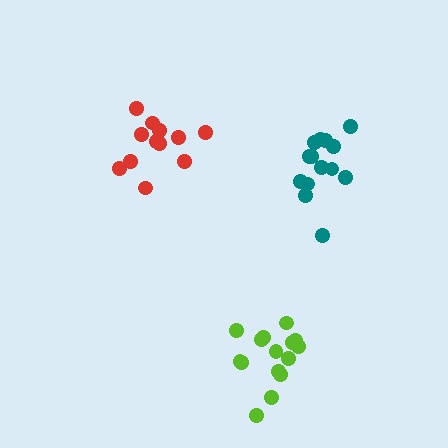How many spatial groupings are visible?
There are 3 spatial groupings.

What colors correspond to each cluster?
The clusters are colored: red, lime, teal.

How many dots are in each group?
Group 1: 12 dots, Group 2: 15 dots, Group 3: 14 dots (41 total).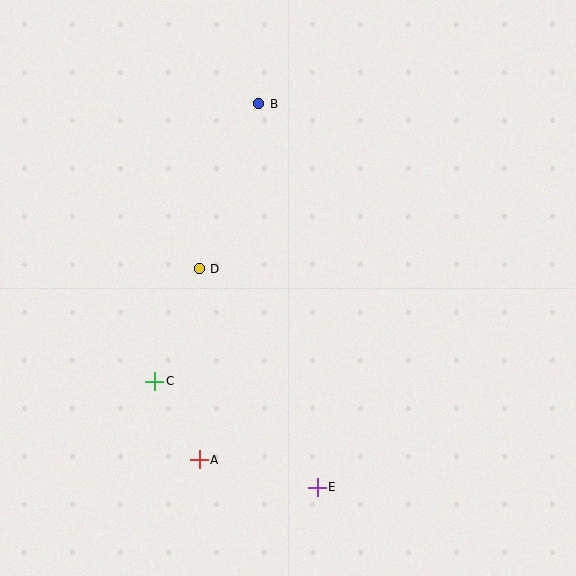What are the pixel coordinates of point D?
Point D is at (199, 269).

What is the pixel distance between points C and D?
The distance between C and D is 121 pixels.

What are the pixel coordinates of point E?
Point E is at (317, 487).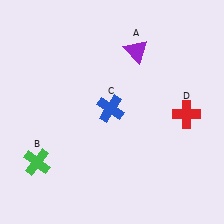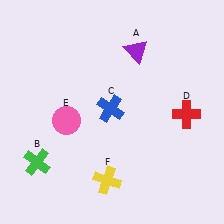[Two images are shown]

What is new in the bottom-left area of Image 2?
A yellow cross (F) was added in the bottom-left area of Image 2.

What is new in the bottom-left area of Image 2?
A pink circle (E) was added in the bottom-left area of Image 2.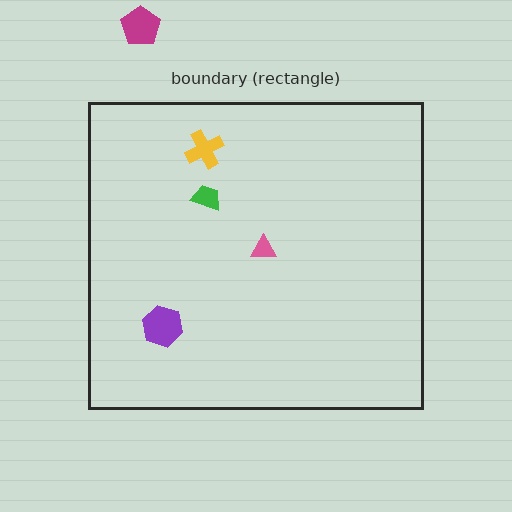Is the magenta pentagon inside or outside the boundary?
Outside.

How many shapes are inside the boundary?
4 inside, 1 outside.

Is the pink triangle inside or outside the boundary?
Inside.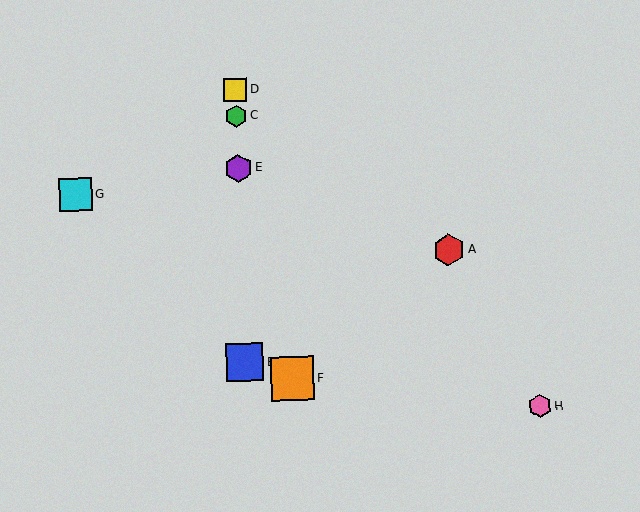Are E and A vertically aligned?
No, E is at x≈238 and A is at x≈449.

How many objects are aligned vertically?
4 objects (B, C, D, E) are aligned vertically.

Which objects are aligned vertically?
Objects B, C, D, E are aligned vertically.